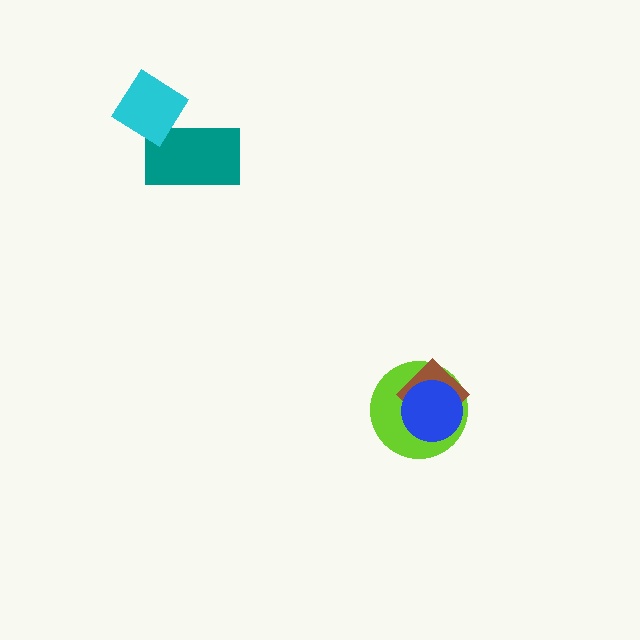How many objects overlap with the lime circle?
2 objects overlap with the lime circle.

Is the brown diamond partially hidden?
Yes, it is partially covered by another shape.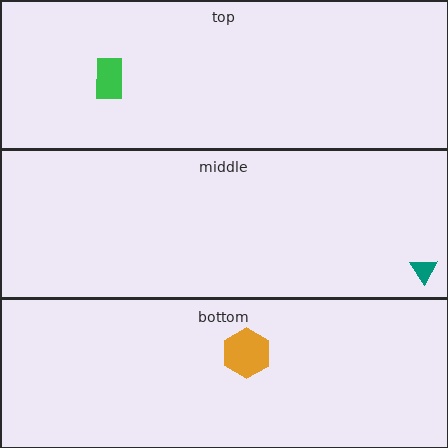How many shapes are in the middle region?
1.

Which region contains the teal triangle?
The middle region.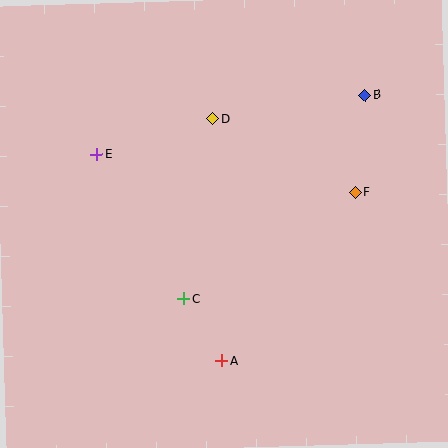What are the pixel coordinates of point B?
Point B is at (365, 95).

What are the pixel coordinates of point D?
Point D is at (213, 119).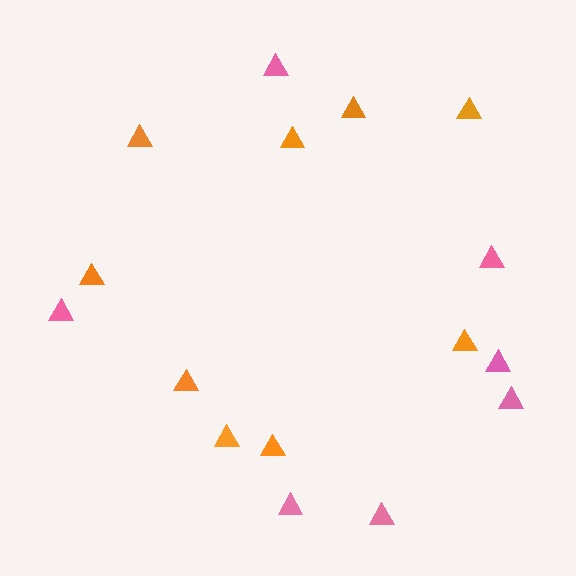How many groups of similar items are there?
There are 2 groups: one group of pink triangles (7) and one group of orange triangles (9).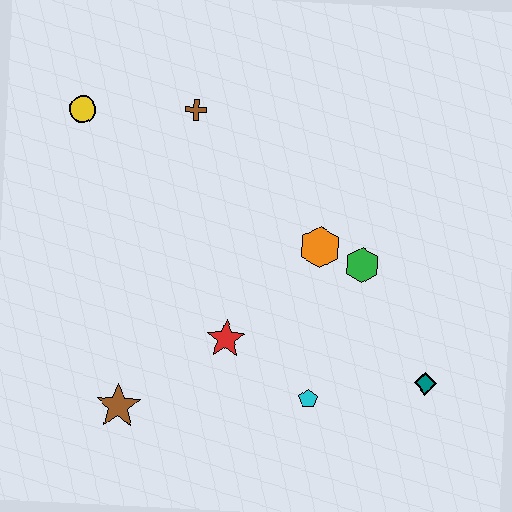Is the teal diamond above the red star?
No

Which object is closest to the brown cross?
The yellow circle is closest to the brown cross.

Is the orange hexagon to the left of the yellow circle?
No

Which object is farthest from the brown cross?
The teal diamond is farthest from the brown cross.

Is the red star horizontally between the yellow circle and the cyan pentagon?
Yes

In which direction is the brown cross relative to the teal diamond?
The brown cross is above the teal diamond.